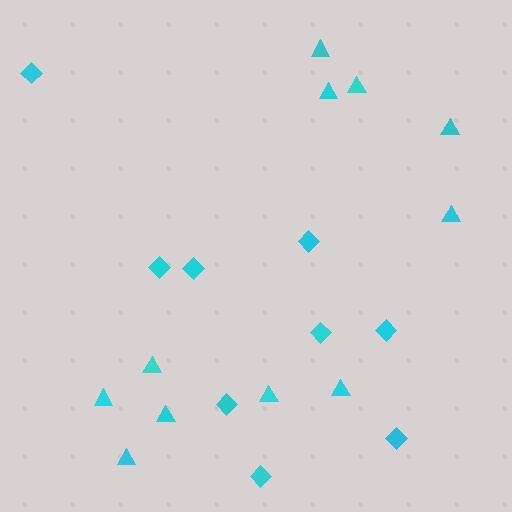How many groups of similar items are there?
There are 2 groups: one group of triangles (11) and one group of diamonds (9).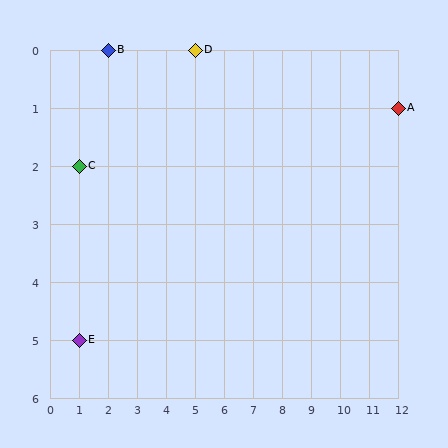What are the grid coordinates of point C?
Point C is at grid coordinates (1, 2).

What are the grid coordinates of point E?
Point E is at grid coordinates (1, 5).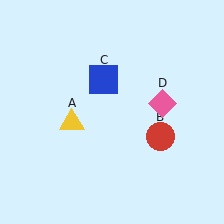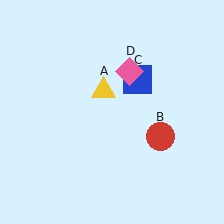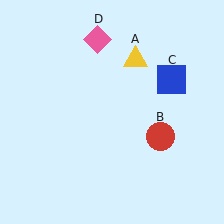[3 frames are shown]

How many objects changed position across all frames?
3 objects changed position: yellow triangle (object A), blue square (object C), pink diamond (object D).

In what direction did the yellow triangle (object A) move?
The yellow triangle (object A) moved up and to the right.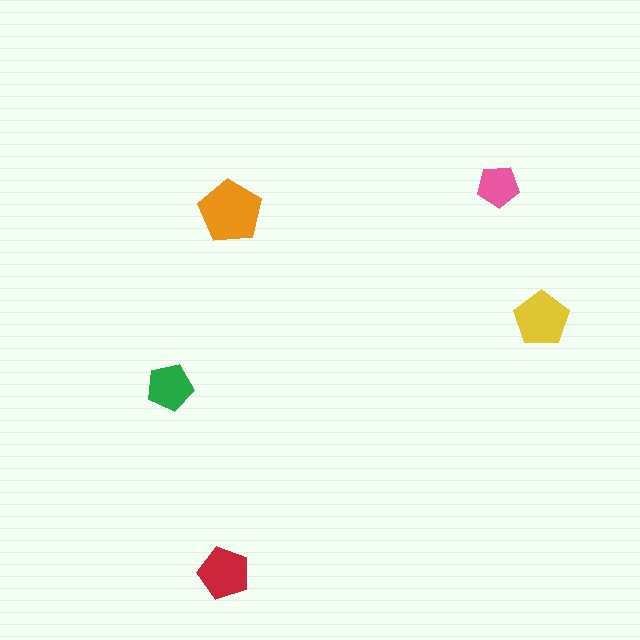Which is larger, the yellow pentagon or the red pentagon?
The yellow one.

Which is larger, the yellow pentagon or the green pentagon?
The yellow one.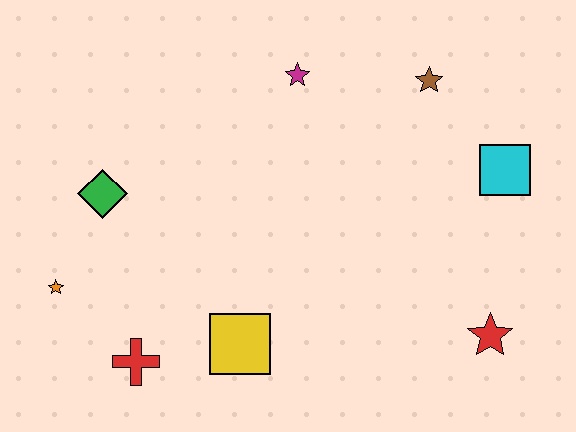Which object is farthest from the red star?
The orange star is farthest from the red star.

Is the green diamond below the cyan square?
Yes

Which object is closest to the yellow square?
The red cross is closest to the yellow square.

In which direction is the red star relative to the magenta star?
The red star is below the magenta star.